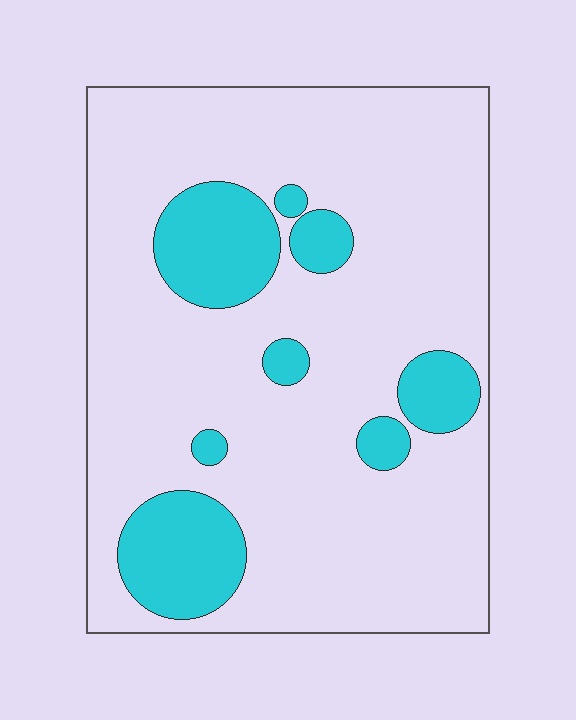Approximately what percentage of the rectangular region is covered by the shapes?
Approximately 20%.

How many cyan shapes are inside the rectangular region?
8.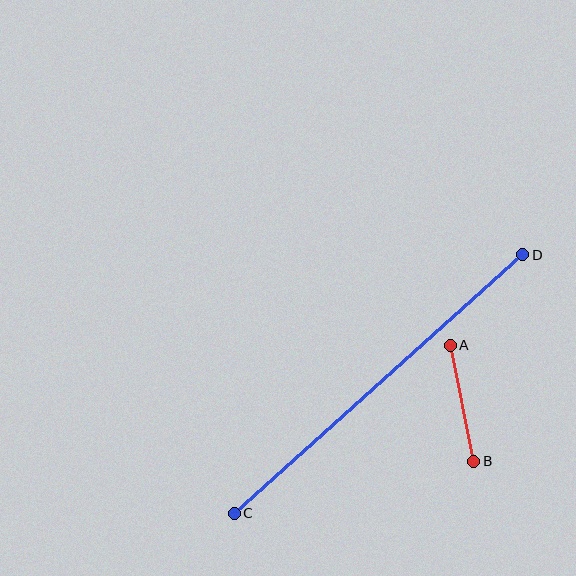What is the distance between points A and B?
The distance is approximately 118 pixels.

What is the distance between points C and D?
The distance is approximately 387 pixels.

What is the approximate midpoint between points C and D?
The midpoint is at approximately (379, 384) pixels.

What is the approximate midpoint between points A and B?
The midpoint is at approximately (462, 403) pixels.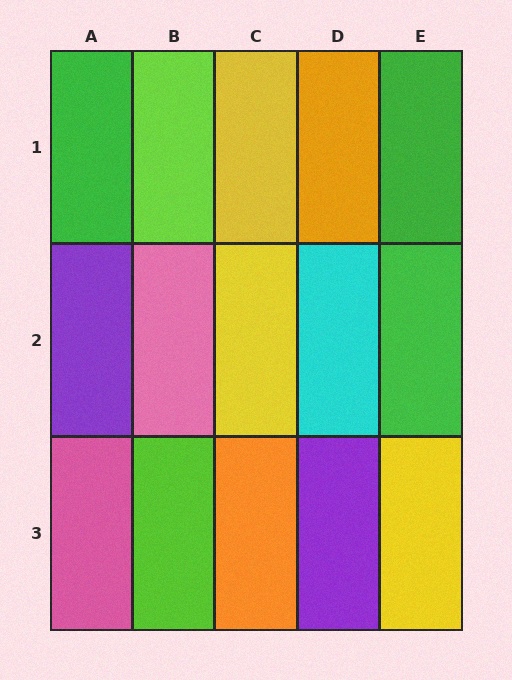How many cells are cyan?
1 cell is cyan.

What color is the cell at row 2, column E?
Green.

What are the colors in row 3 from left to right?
Pink, lime, orange, purple, yellow.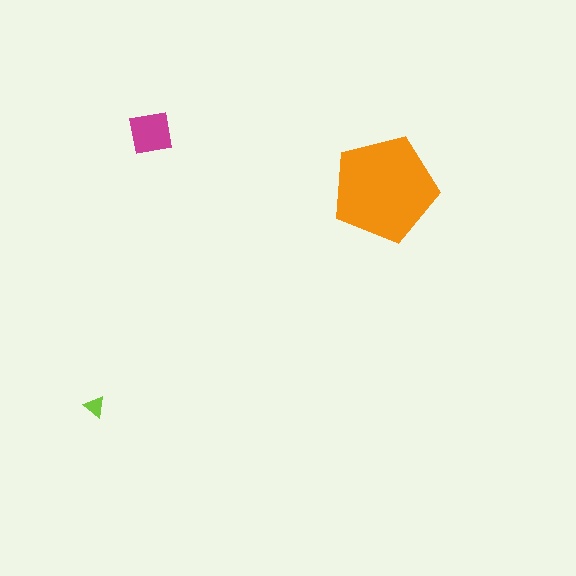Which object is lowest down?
The lime triangle is bottommost.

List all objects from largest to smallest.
The orange pentagon, the magenta square, the lime triangle.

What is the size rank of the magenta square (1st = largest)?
2nd.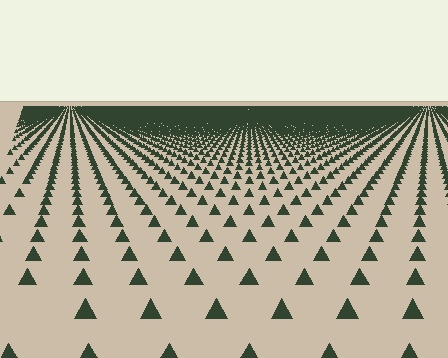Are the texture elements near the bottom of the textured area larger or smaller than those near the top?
Larger. Near the bottom, elements are closer to the viewer and appear at a bigger on-screen size.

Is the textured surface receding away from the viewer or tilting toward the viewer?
The surface is receding away from the viewer. Texture elements get smaller and denser toward the top.